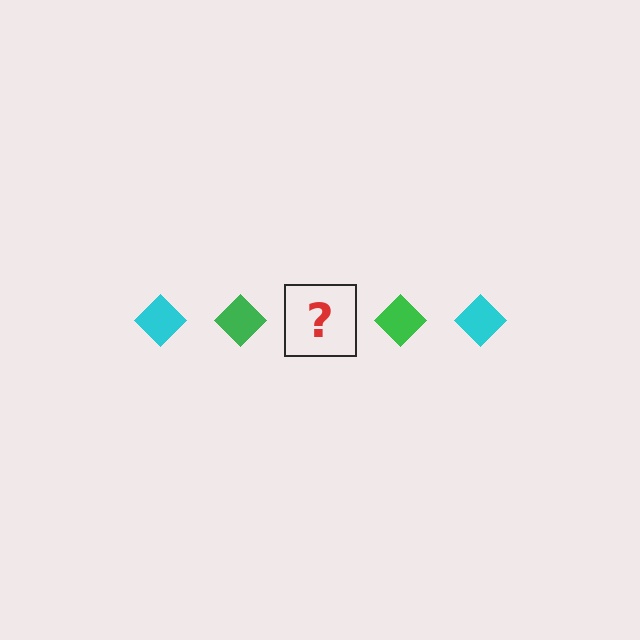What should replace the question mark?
The question mark should be replaced with a cyan diamond.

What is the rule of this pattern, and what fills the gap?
The rule is that the pattern cycles through cyan, green diamonds. The gap should be filled with a cyan diamond.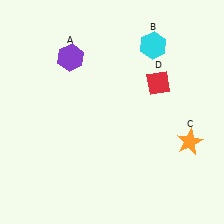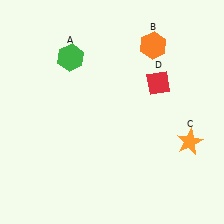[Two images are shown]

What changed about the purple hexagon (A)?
In Image 1, A is purple. In Image 2, it changed to green.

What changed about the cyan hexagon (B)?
In Image 1, B is cyan. In Image 2, it changed to orange.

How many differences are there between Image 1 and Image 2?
There are 2 differences between the two images.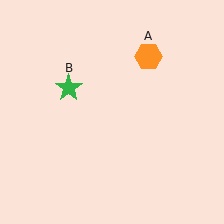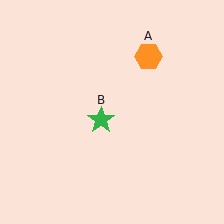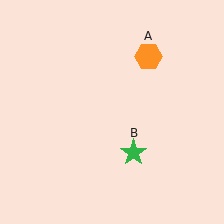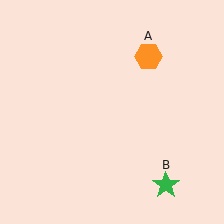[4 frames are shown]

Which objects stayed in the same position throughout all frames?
Orange hexagon (object A) remained stationary.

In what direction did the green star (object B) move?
The green star (object B) moved down and to the right.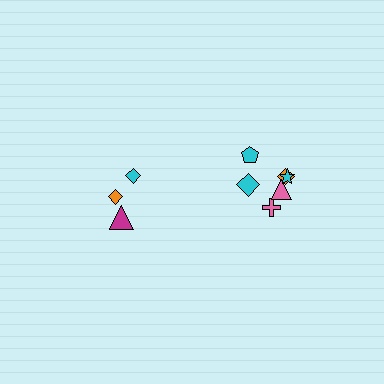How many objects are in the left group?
There are 3 objects.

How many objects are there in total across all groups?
There are 9 objects.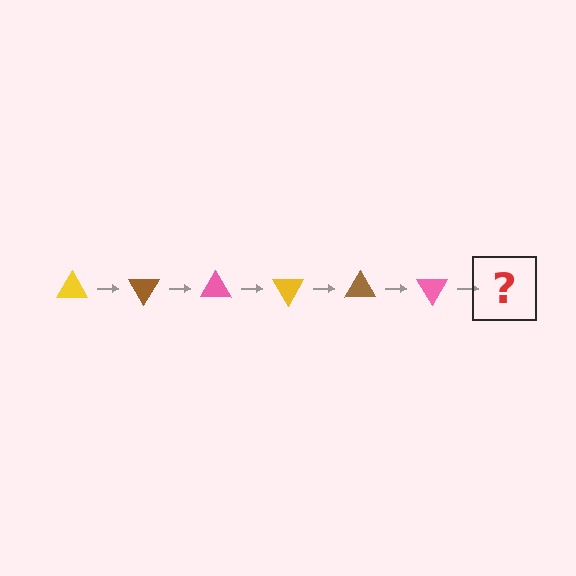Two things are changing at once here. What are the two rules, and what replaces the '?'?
The two rules are that it rotates 60 degrees each step and the color cycles through yellow, brown, and pink. The '?' should be a yellow triangle, rotated 360 degrees from the start.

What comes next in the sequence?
The next element should be a yellow triangle, rotated 360 degrees from the start.